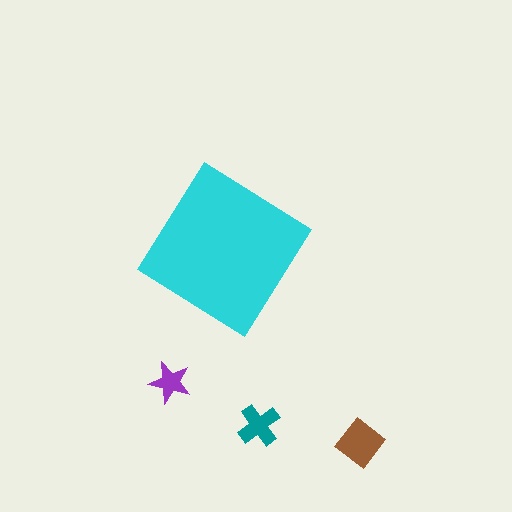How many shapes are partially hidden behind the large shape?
0 shapes are partially hidden.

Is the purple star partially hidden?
No, the purple star is fully visible.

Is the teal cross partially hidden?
No, the teal cross is fully visible.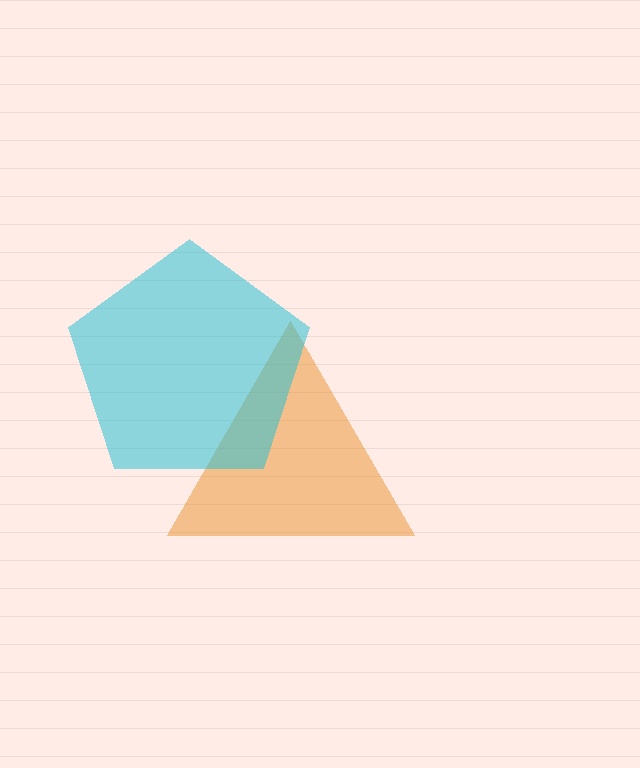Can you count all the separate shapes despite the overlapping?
Yes, there are 2 separate shapes.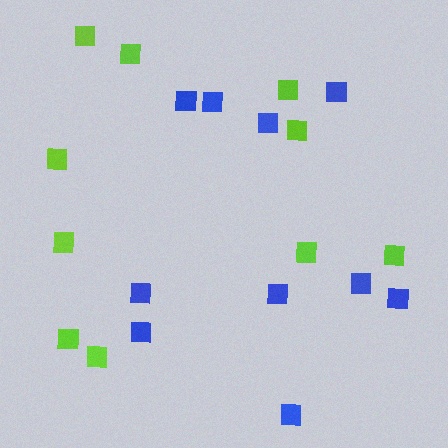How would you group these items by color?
There are 2 groups: one group of lime squares (10) and one group of blue squares (10).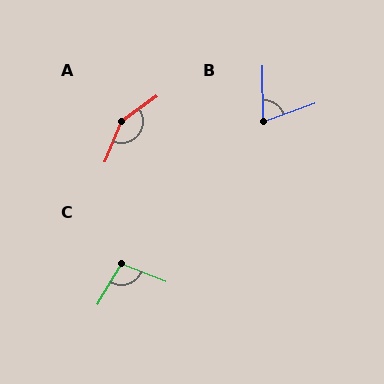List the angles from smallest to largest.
B (71°), C (98°), A (148°).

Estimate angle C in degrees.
Approximately 98 degrees.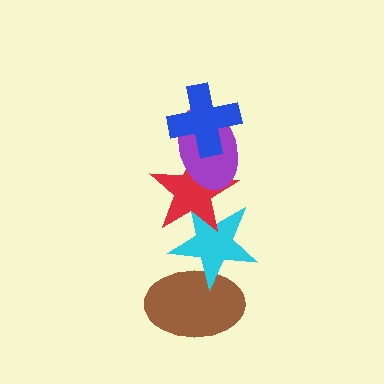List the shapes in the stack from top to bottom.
From top to bottom: the blue cross, the purple ellipse, the red star, the cyan star, the brown ellipse.